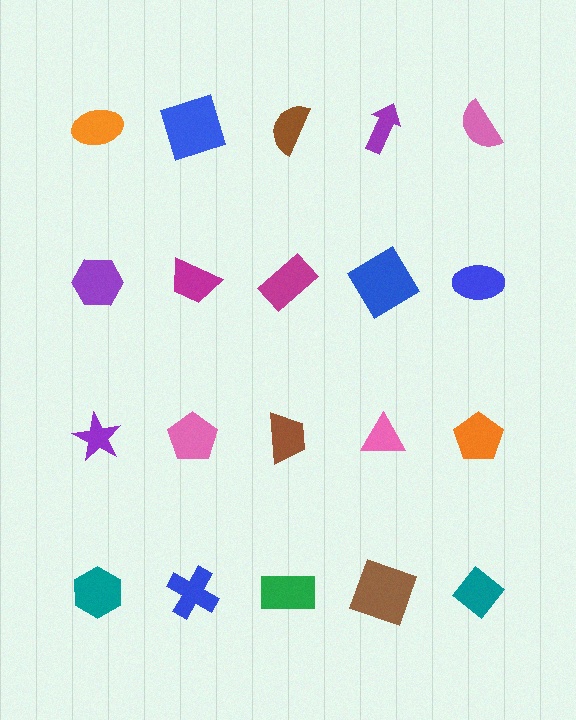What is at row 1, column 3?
A brown semicircle.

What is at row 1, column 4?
A purple arrow.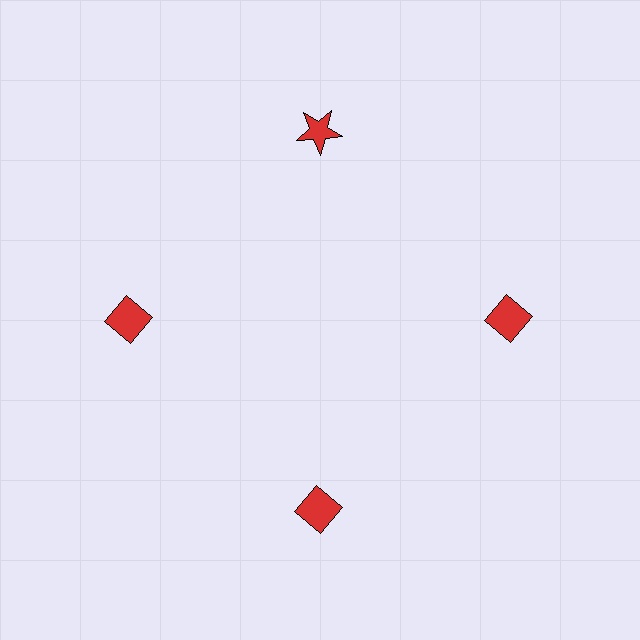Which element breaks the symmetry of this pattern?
The red star at roughly the 12 o'clock position breaks the symmetry. All other shapes are red diamonds.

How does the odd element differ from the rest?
It has a different shape: star instead of diamond.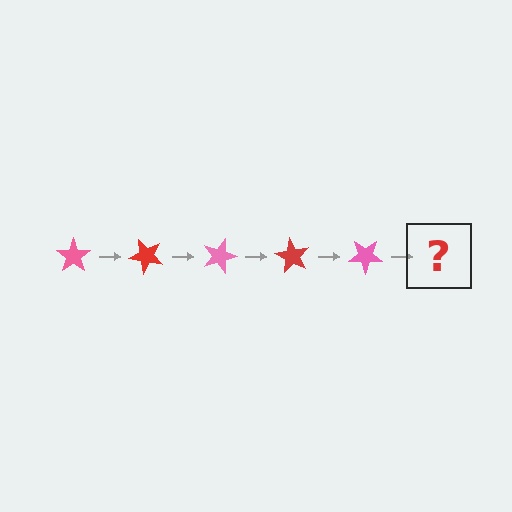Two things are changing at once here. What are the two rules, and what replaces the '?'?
The two rules are that it rotates 45 degrees each step and the color cycles through pink and red. The '?' should be a red star, rotated 225 degrees from the start.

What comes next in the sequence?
The next element should be a red star, rotated 225 degrees from the start.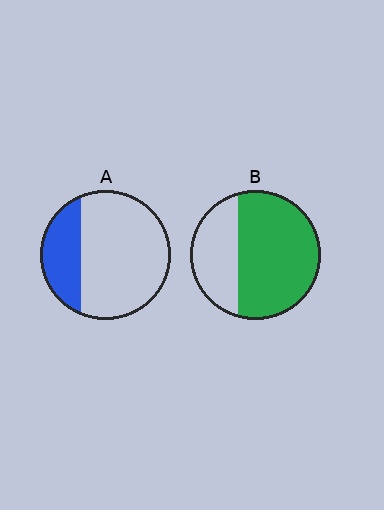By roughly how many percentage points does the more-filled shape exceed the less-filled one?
By roughly 40 percentage points (B over A).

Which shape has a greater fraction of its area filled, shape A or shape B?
Shape B.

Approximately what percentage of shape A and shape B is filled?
A is approximately 25% and B is approximately 65%.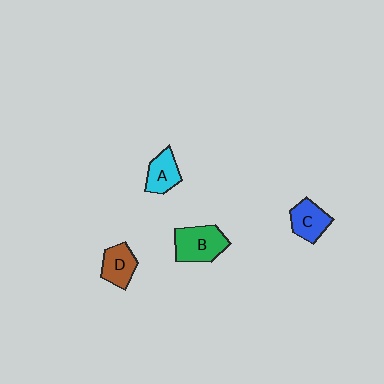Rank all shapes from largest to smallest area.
From largest to smallest: B (green), C (blue), D (brown), A (cyan).